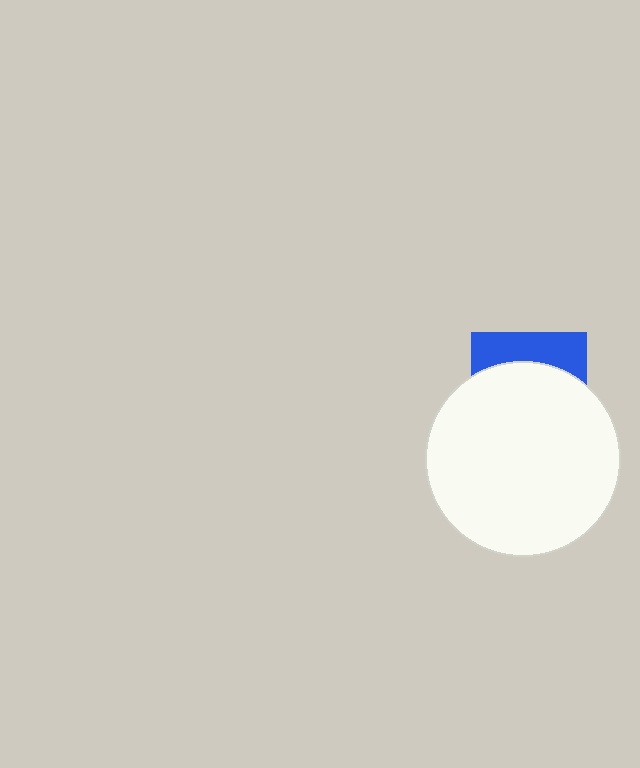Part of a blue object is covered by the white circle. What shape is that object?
It is a square.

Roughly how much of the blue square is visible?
A small part of it is visible (roughly 31%).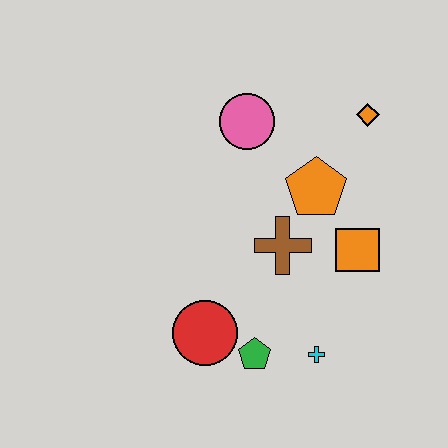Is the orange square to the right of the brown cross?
Yes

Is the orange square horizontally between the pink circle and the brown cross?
No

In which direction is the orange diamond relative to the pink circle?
The orange diamond is to the right of the pink circle.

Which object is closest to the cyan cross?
The green pentagon is closest to the cyan cross.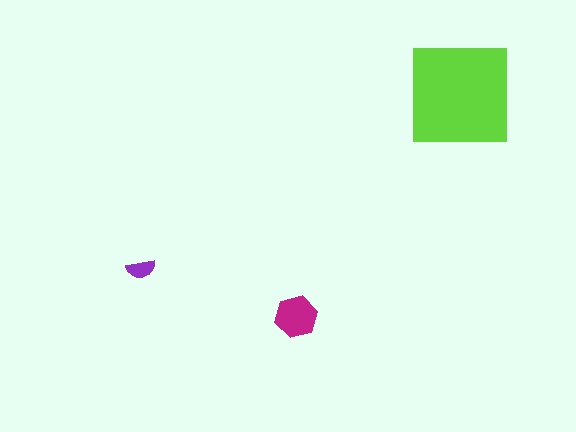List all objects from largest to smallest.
The lime square, the magenta hexagon, the purple semicircle.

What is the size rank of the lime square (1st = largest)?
1st.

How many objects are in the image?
There are 3 objects in the image.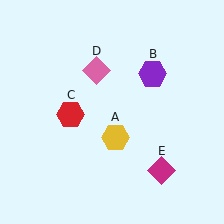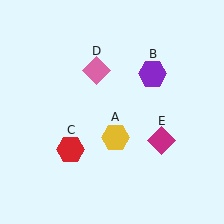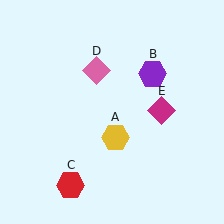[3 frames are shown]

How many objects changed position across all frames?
2 objects changed position: red hexagon (object C), magenta diamond (object E).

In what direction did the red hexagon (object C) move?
The red hexagon (object C) moved down.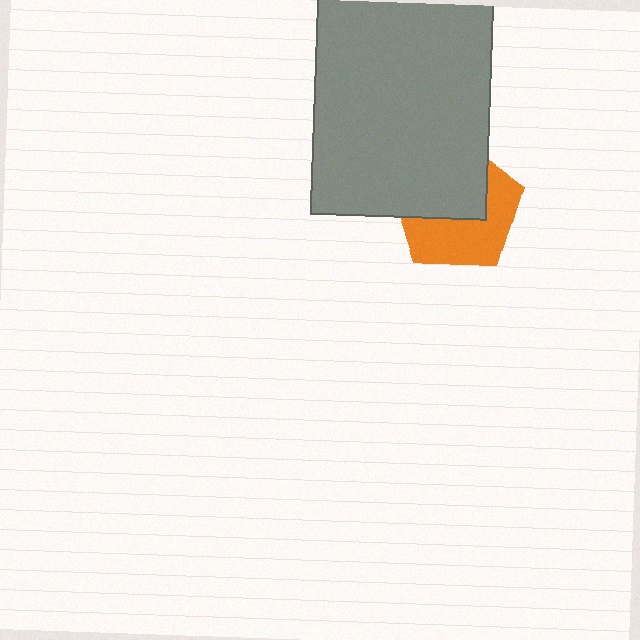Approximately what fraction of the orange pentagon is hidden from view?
Roughly 50% of the orange pentagon is hidden behind the gray rectangle.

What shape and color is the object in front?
The object in front is a gray rectangle.